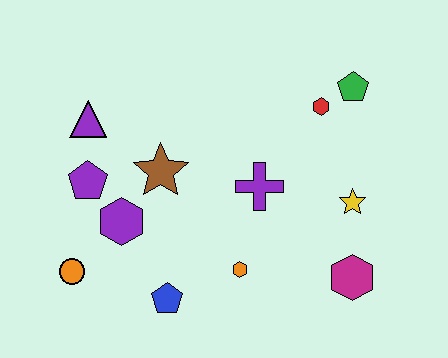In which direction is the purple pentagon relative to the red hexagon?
The purple pentagon is to the left of the red hexagon.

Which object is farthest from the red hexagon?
The orange circle is farthest from the red hexagon.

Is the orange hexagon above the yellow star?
No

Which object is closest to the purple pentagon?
The purple hexagon is closest to the purple pentagon.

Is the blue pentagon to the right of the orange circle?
Yes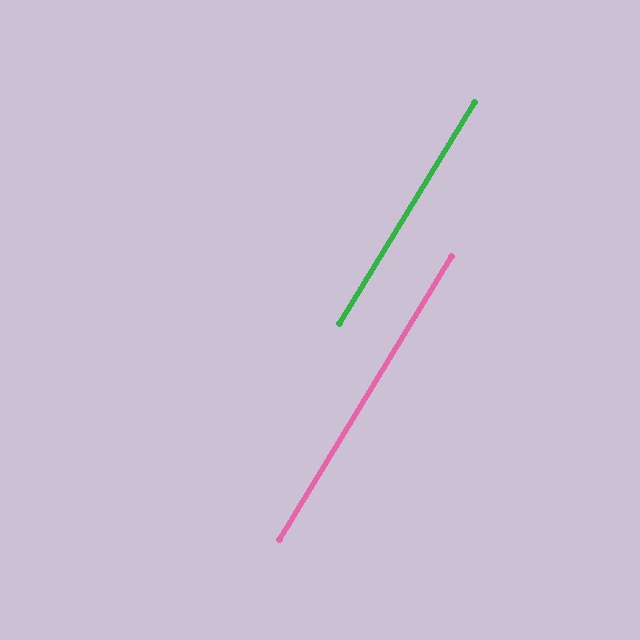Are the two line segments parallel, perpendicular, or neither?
Parallel — their directions differ by only 0.3°.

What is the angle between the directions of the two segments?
Approximately 0 degrees.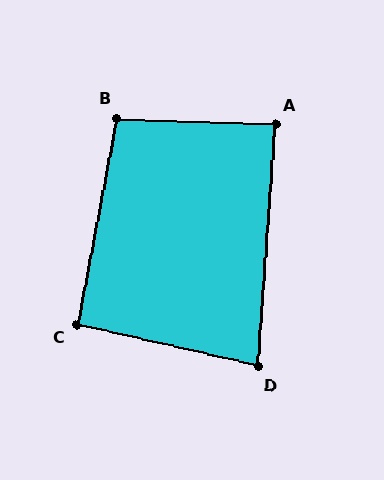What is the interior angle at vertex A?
Approximately 88 degrees (approximately right).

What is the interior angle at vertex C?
Approximately 92 degrees (approximately right).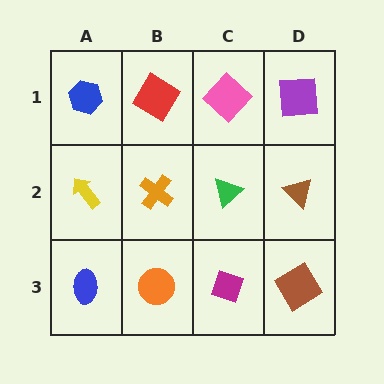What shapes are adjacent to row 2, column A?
A blue hexagon (row 1, column A), a blue ellipse (row 3, column A), an orange cross (row 2, column B).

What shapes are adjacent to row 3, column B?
An orange cross (row 2, column B), a blue ellipse (row 3, column A), a magenta diamond (row 3, column C).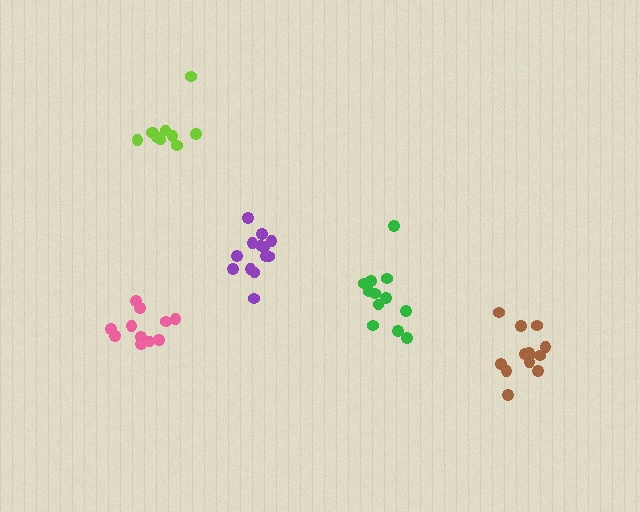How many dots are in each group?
Group 1: 10 dots, Group 2: 11 dots, Group 3: 12 dots, Group 4: 13 dots, Group 5: 13 dots (59 total).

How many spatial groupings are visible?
There are 5 spatial groupings.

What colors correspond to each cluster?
The clusters are colored: lime, pink, green, brown, purple.